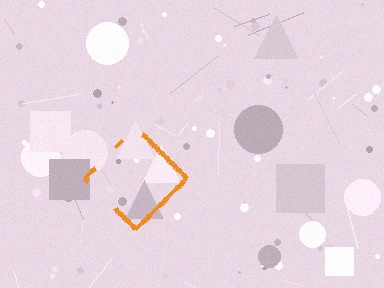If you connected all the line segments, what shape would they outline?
They would outline a diamond.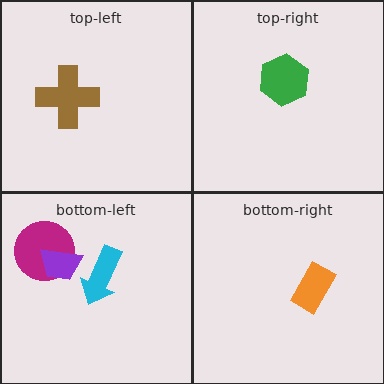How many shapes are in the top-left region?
1.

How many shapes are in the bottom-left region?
3.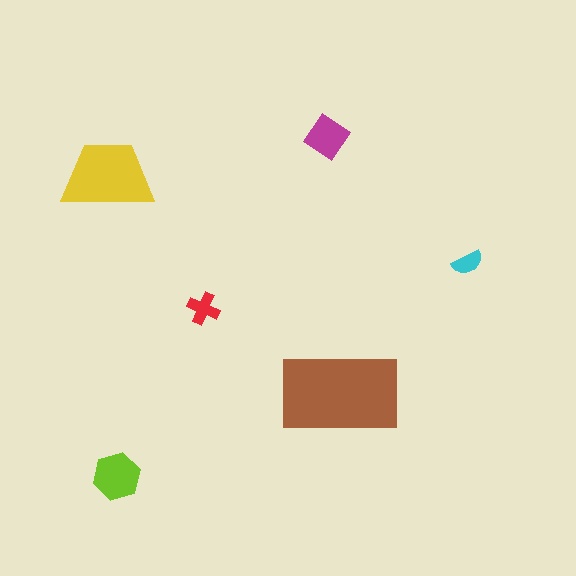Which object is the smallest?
The cyan semicircle.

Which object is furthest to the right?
The cyan semicircle is rightmost.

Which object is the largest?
The brown rectangle.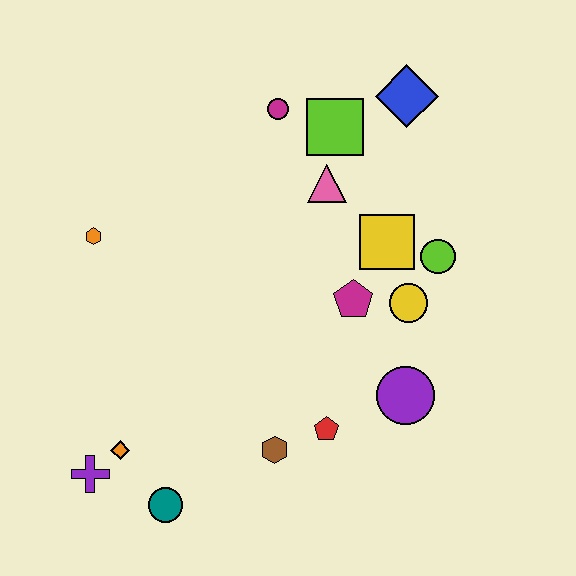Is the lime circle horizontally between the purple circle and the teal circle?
No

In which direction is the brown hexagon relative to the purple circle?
The brown hexagon is to the left of the purple circle.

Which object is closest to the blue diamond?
The lime square is closest to the blue diamond.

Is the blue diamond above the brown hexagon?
Yes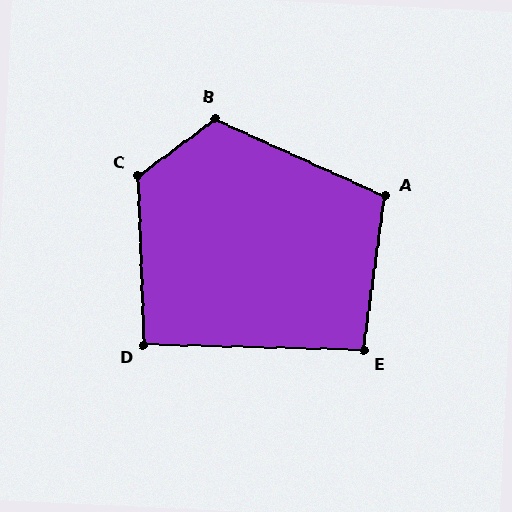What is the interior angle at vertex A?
Approximately 106 degrees (obtuse).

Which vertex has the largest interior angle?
C, at approximately 124 degrees.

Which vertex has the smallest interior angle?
D, at approximately 94 degrees.